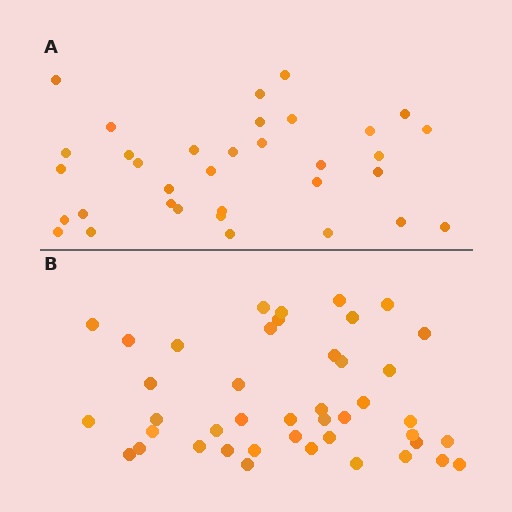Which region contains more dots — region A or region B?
Region B (the bottom region) has more dots.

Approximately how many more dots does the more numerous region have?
Region B has roughly 8 or so more dots than region A.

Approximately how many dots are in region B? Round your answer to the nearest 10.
About 40 dots. (The exact count is 43, which rounds to 40.)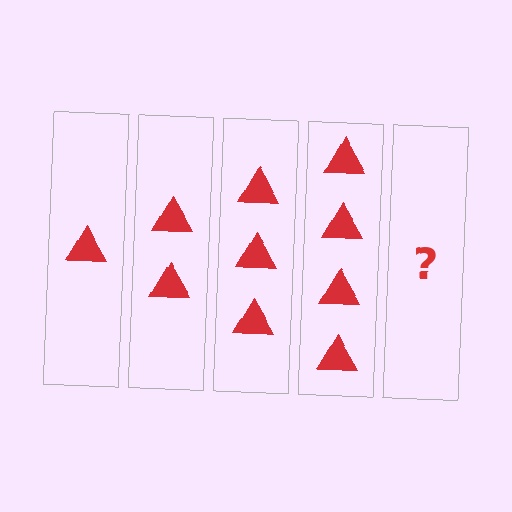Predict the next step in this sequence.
The next step is 5 triangles.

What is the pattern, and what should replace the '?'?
The pattern is that each step adds one more triangle. The '?' should be 5 triangles.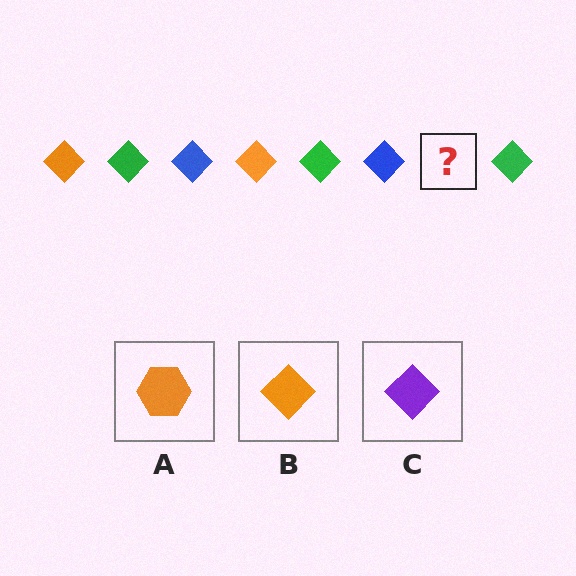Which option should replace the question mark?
Option B.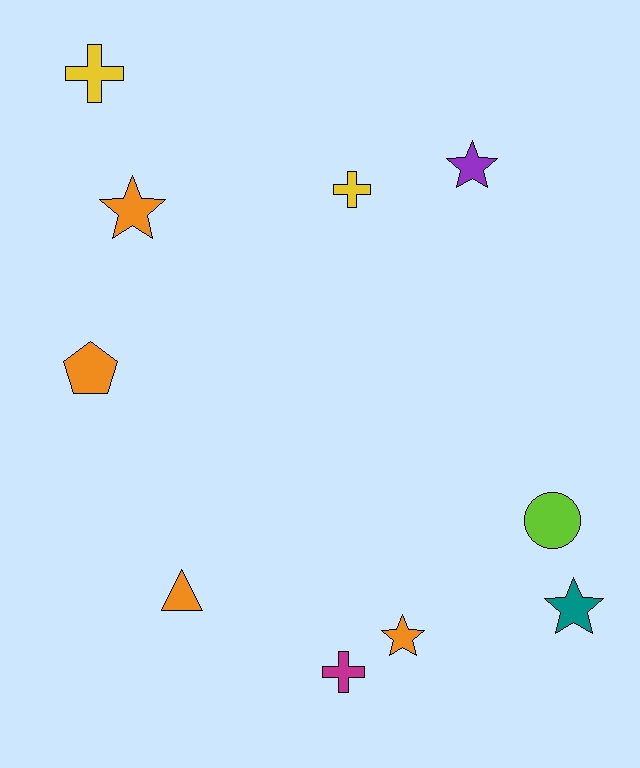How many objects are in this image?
There are 10 objects.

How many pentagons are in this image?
There is 1 pentagon.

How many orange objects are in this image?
There are 4 orange objects.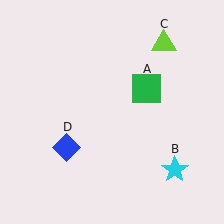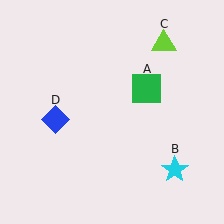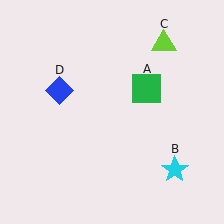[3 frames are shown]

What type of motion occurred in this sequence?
The blue diamond (object D) rotated clockwise around the center of the scene.